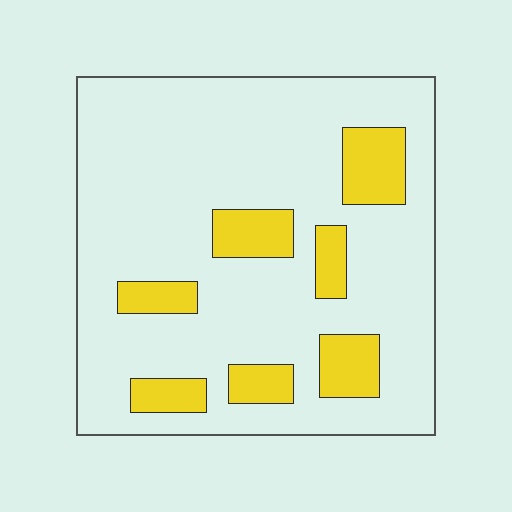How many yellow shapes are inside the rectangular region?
7.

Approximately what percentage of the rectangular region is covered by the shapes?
Approximately 20%.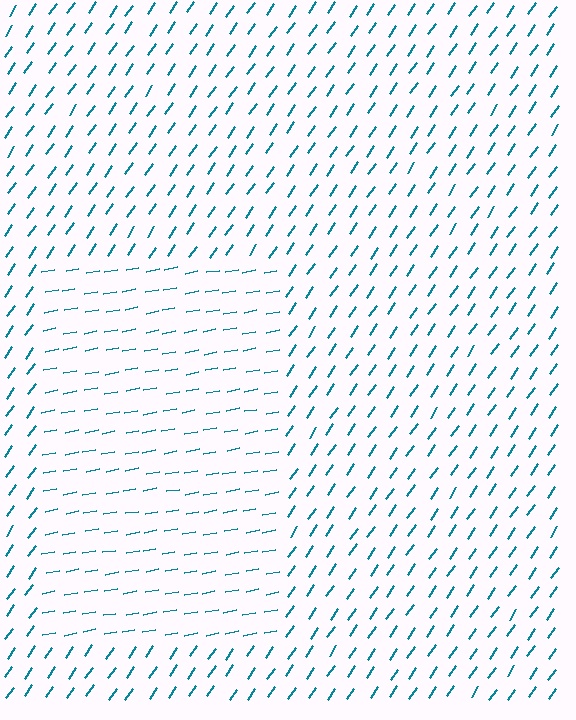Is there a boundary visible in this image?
Yes, there is a texture boundary formed by a change in line orientation.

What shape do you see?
I see a rectangle.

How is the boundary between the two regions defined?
The boundary is defined purely by a change in line orientation (approximately 45 degrees difference). All lines are the same color and thickness.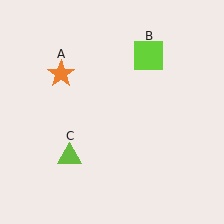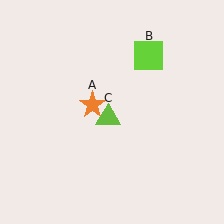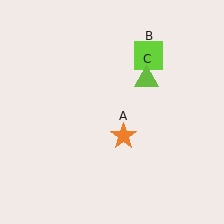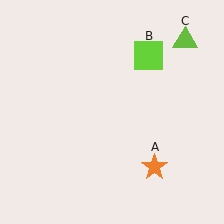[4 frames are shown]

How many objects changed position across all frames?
2 objects changed position: orange star (object A), lime triangle (object C).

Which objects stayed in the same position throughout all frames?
Lime square (object B) remained stationary.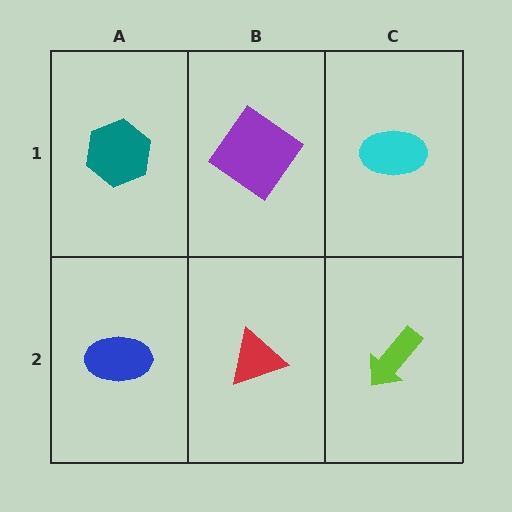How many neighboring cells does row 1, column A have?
2.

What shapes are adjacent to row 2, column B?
A purple diamond (row 1, column B), a blue ellipse (row 2, column A), a lime arrow (row 2, column C).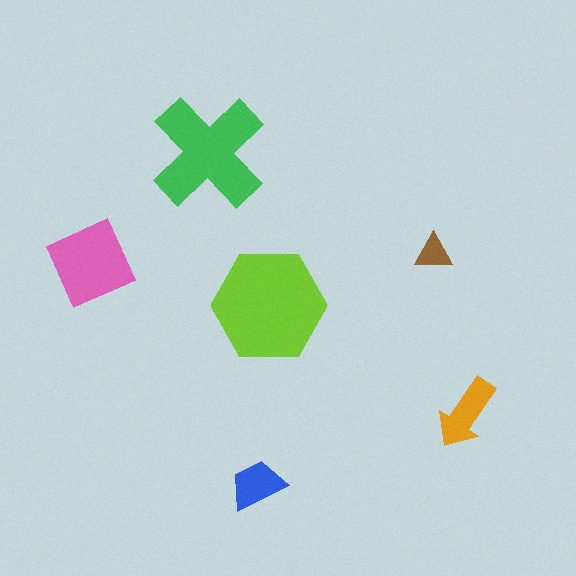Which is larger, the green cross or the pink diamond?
The green cross.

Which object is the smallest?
The brown triangle.